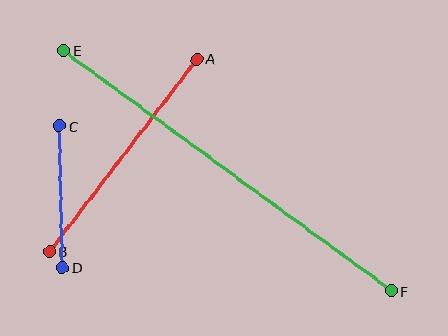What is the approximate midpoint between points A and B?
The midpoint is at approximately (123, 155) pixels.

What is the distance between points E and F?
The distance is approximately 406 pixels.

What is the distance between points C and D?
The distance is approximately 142 pixels.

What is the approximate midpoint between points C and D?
The midpoint is at approximately (61, 197) pixels.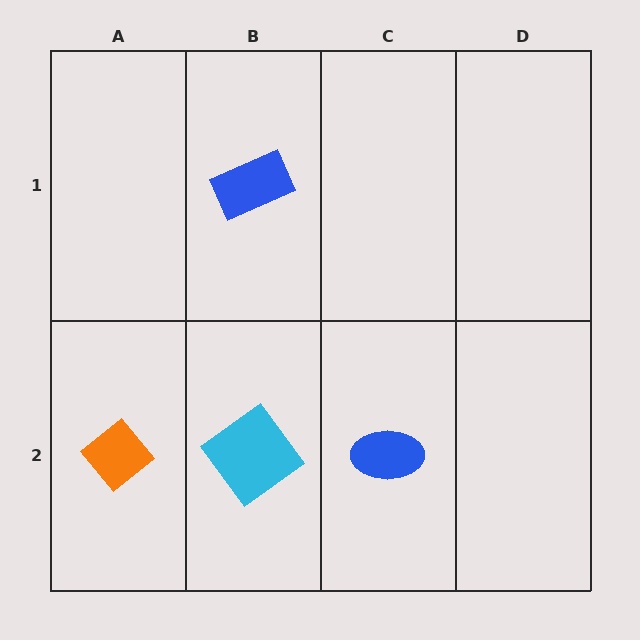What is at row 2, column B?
A cyan diamond.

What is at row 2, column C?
A blue ellipse.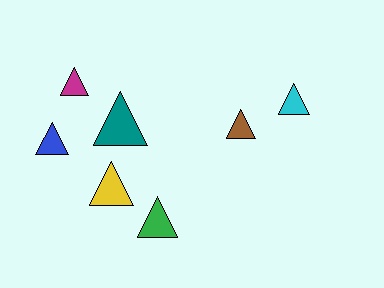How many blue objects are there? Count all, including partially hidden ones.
There is 1 blue object.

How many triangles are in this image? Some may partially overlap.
There are 7 triangles.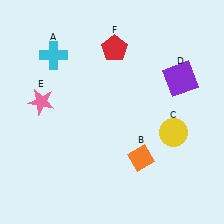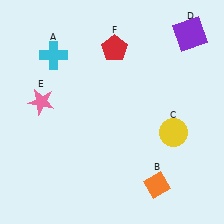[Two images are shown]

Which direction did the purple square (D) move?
The purple square (D) moved up.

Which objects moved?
The objects that moved are: the orange diamond (B), the purple square (D).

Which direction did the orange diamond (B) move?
The orange diamond (B) moved down.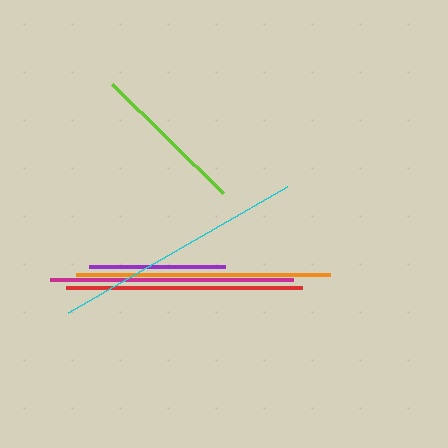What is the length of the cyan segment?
The cyan segment is approximately 253 pixels long.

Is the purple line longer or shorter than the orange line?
The orange line is longer than the purple line.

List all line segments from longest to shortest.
From longest to shortest: orange, cyan, magenta, red, lime, purple.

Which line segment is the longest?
The orange line is the longest at approximately 254 pixels.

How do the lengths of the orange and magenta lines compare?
The orange and magenta lines are approximately the same length.